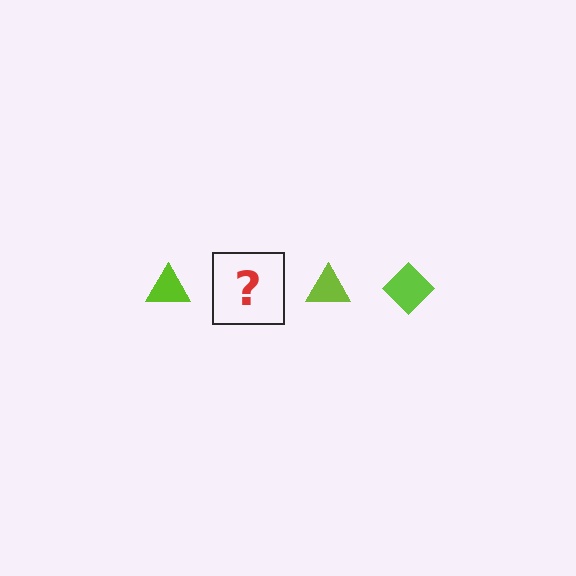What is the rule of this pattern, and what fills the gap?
The rule is that the pattern cycles through triangle, diamond shapes in lime. The gap should be filled with a lime diamond.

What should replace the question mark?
The question mark should be replaced with a lime diamond.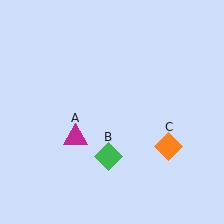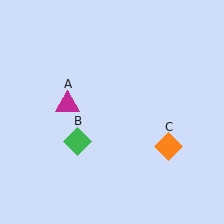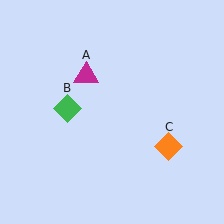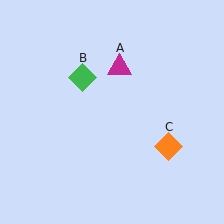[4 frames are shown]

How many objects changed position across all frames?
2 objects changed position: magenta triangle (object A), green diamond (object B).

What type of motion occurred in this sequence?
The magenta triangle (object A), green diamond (object B) rotated clockwise around the center of the scene.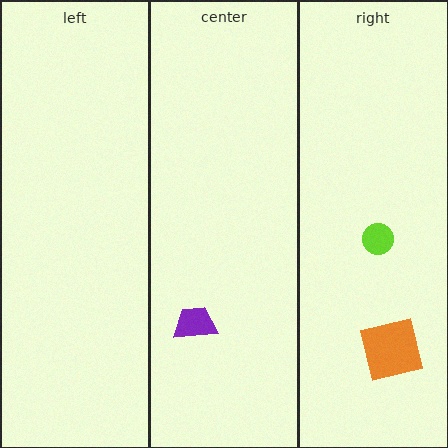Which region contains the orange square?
The right region.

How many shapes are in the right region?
2.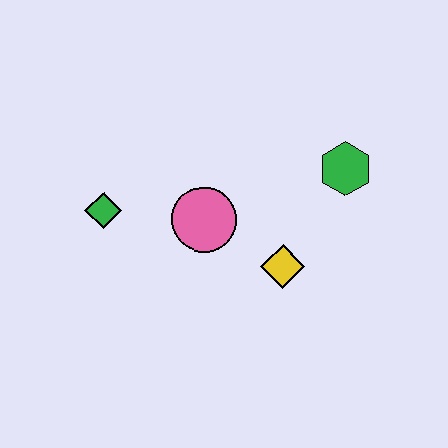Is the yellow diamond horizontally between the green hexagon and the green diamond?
Yes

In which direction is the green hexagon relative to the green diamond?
The green hexagon is to the right of the green diamond.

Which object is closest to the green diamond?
The pink circle is closest to the green diamond.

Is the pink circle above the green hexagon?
No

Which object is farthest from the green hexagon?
The green diamond is farthest from the green hexagon.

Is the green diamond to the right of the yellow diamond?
No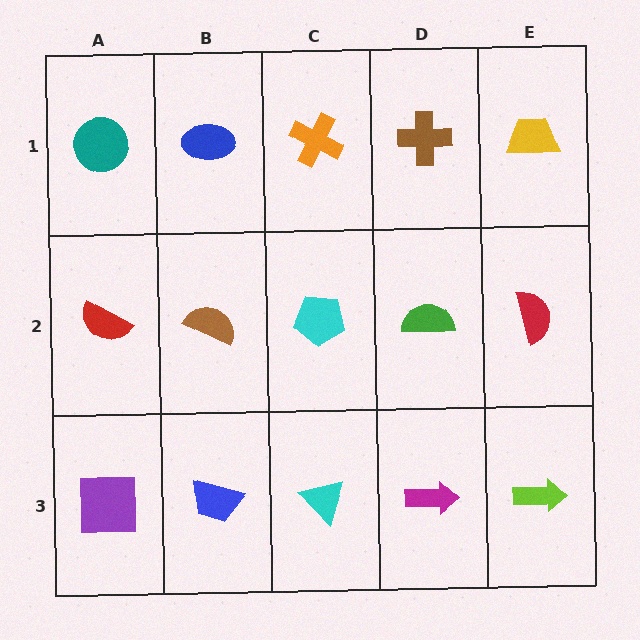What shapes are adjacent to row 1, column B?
A brown semicircle (row 2, column B), a teal circle (row 1, column A), an orange cross (row 1, column C).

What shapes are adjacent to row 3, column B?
A brown semicircle (row 2, column B), a purple square (row 3, column A), a cyan triangle (row 3, column C).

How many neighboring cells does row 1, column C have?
3.